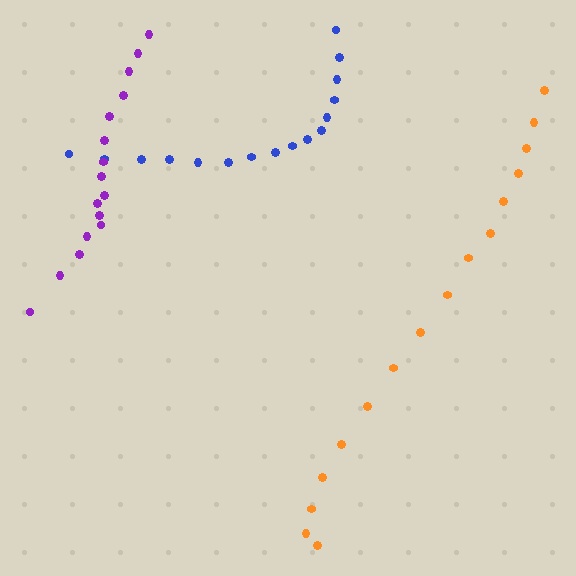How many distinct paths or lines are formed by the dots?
There are 3 distinct paths.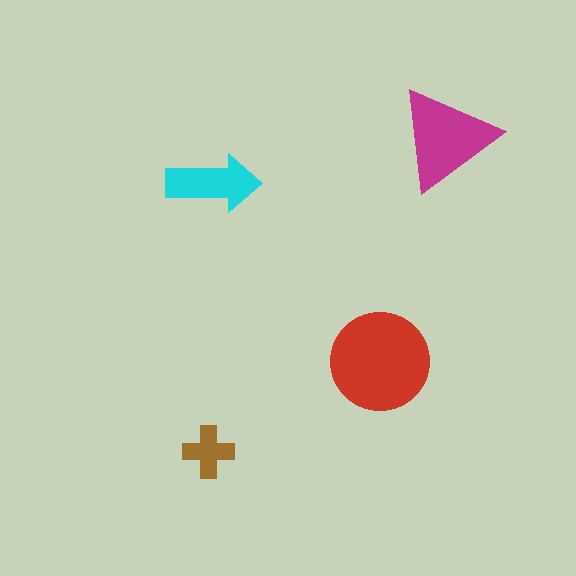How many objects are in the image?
There are 4 objects in the image.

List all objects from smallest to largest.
The brown cross, the cyan arrow, the magenta triangle, the red circle.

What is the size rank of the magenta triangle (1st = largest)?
2nd.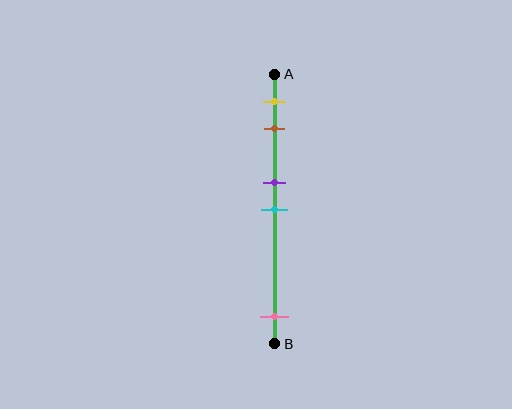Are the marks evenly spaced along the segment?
No, the marks are not evenly spaced.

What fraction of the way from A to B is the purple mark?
The purple mark is approximately 40% (0.4) of the way from A to B.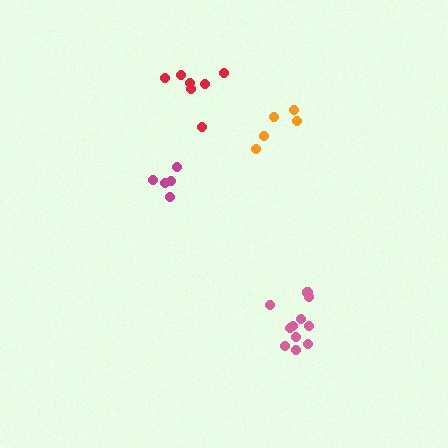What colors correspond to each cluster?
The clusters are colored: pink, orange, red, magenta.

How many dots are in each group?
Group 1: 11 dots, Group 2: 5 dots, Group 3: 7 dots, Group 4: 5 dots (28 total).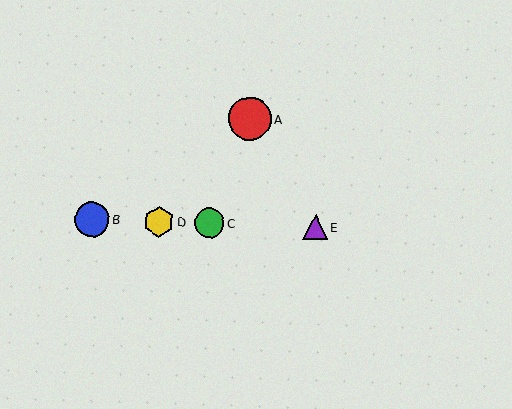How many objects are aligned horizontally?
4 objects (B, C, D, E) are aligned horizontally.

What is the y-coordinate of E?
Object E is at y≈227.